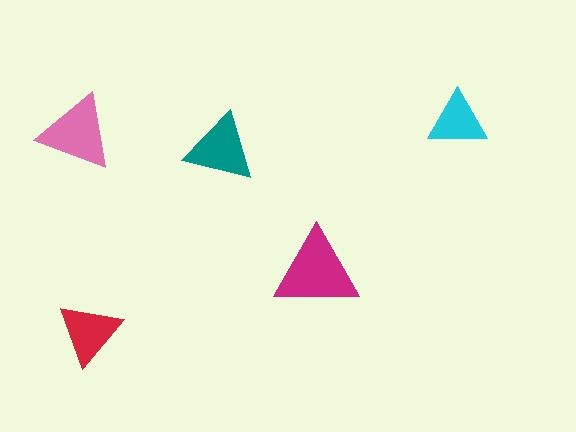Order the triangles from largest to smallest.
the magenta one, the pink one, the teal one, the red one, the cyan one.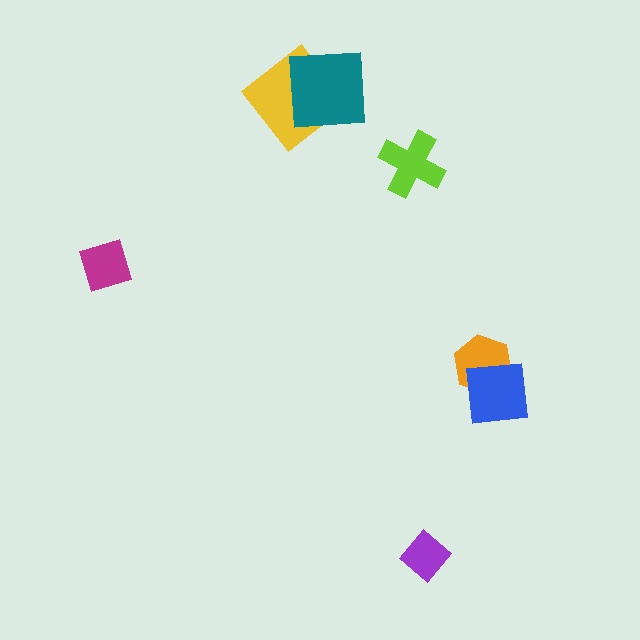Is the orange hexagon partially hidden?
Yes, it is partially covered by another shape.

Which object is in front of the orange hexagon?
The blue square is in front of the orange hexagon.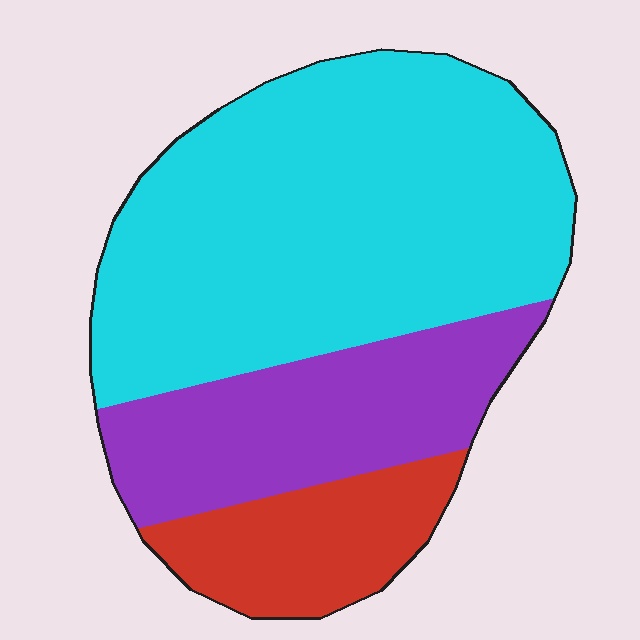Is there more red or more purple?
Purple.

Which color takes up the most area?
Cyan, at roughly 60%.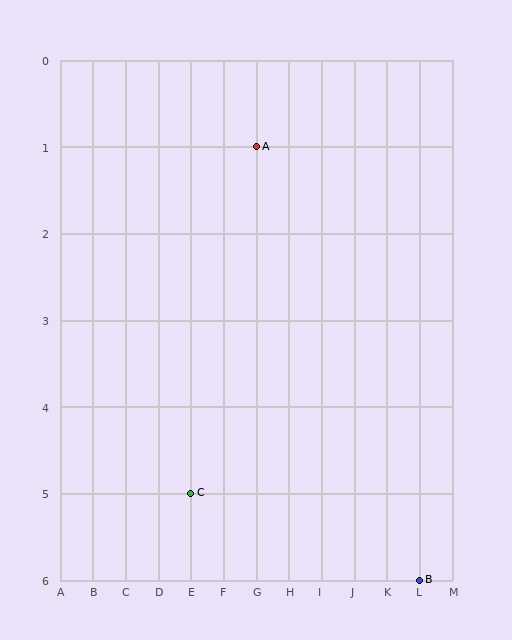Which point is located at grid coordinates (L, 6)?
Point B is at (L, 6).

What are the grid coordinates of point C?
Point C is at grid coordinates (E, 5).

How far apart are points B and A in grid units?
Points B and A are 5 columns and 5 rows apart (about 7.1 grid units diagonally).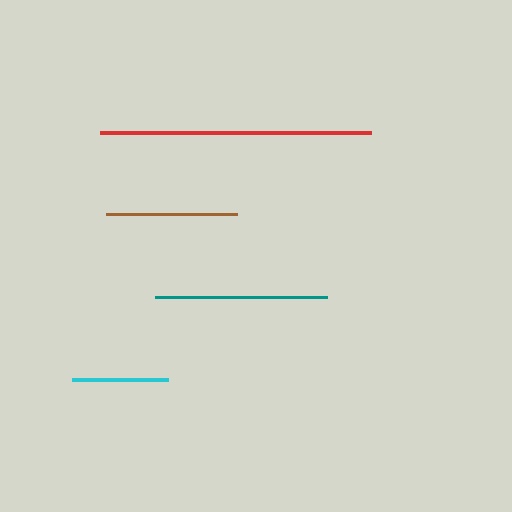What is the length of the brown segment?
The brown segment is approximately 132 pixels long.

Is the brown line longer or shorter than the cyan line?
The brown line is longer than the cyan line.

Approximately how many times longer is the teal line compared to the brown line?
The teal line is approximately 1.3 times the length of the brown line.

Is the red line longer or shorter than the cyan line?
The red line is longer than the cyan line.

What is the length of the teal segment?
The teal segment is approximately 172 pixels long.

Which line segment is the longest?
The red line is the longest at approximately 271 pixels.